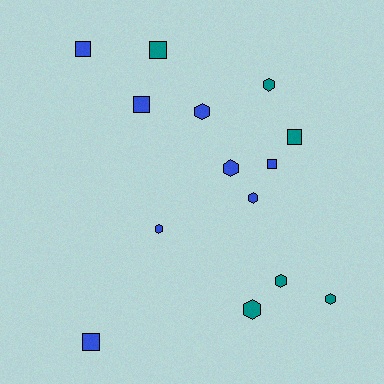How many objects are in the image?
There are 14 objects.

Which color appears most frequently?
Blue, with 8 objects.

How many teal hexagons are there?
There are 4 teal hexagons.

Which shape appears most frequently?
Hexagon, with 8 objects.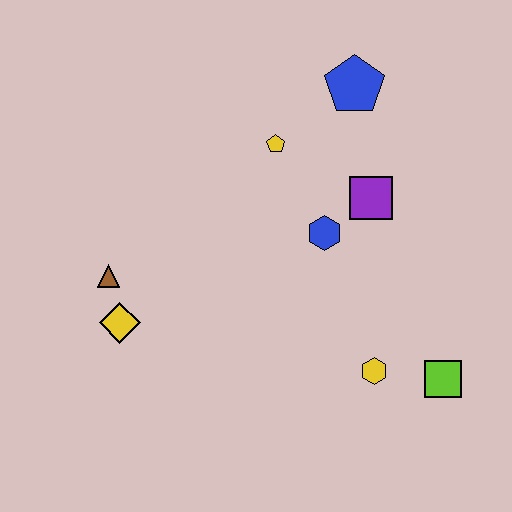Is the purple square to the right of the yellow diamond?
Yes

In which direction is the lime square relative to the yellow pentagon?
The lime square is below the yellow pentagon.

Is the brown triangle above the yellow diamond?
Yes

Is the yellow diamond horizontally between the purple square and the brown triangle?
Yes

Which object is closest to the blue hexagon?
The purple square is closest to the blue hexagon.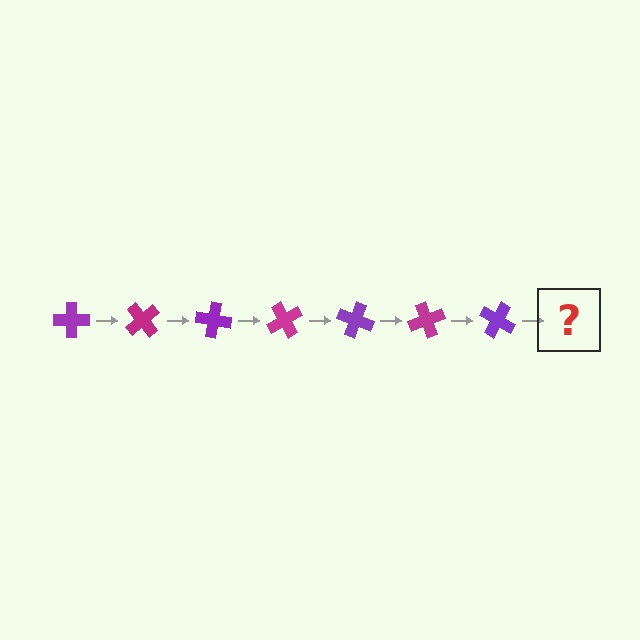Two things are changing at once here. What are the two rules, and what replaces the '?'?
The two rules are that it rotates 50 degrees each step and the color cycles through purple and magenta. The '?' should be a magenta cross, rotated 350 degrees from the start.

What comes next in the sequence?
The next element should be a magenta cross, rotated 350 degrees from the start.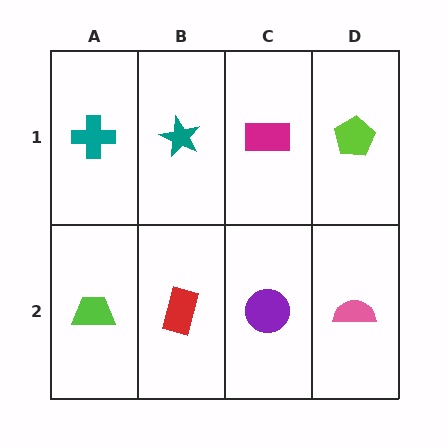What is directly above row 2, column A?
A teal cross.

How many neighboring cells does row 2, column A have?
2.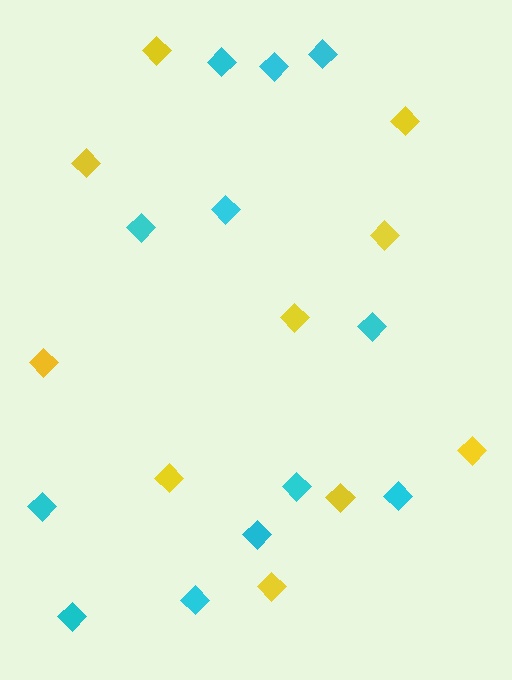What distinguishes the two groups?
There are 2 groups: one group of cyan diamonds (12) and one group of yellow diamonds (10).